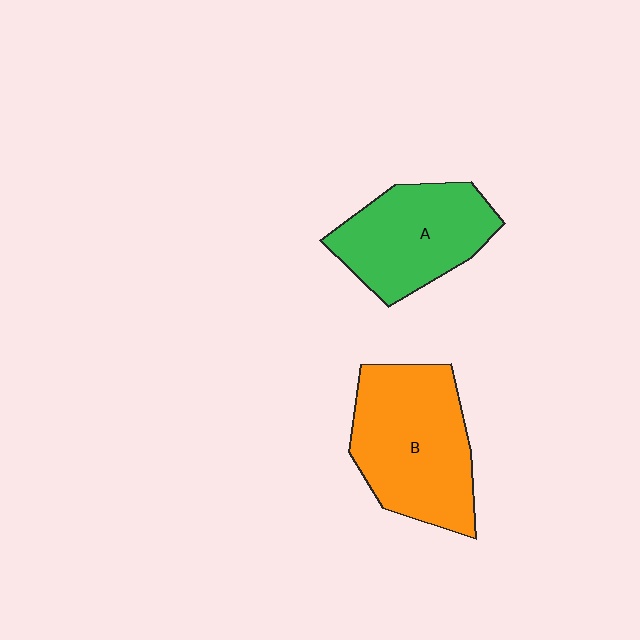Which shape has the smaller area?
Shape A (green).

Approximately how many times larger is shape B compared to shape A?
Approximately 1.2 times.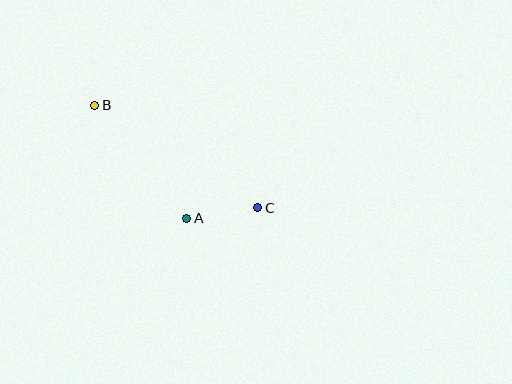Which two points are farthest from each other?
Points B and C are farthest from each other.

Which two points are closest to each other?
Points A and C are closest to each other.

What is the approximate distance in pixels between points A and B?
The distance between A and B is approximately 146 pixels.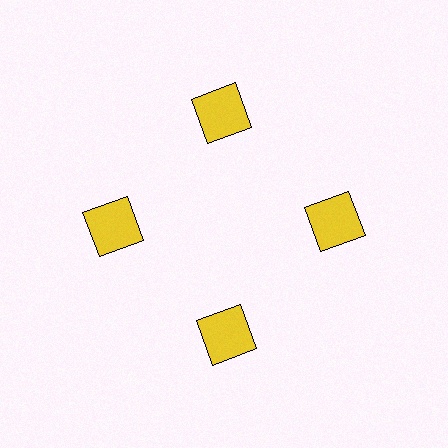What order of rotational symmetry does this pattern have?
This pattern has 4-fold rotational symmetry.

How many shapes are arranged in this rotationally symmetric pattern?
There are 4 shapes, arranged in 4 groups of 1.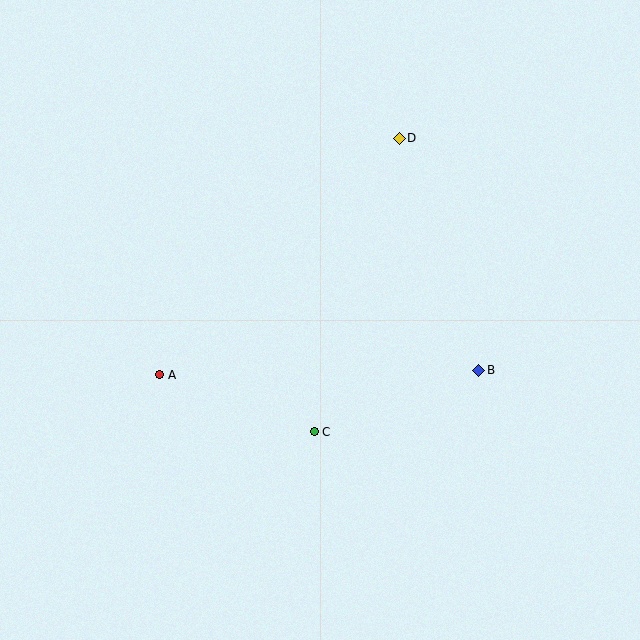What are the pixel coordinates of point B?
Point B is at (479, 370).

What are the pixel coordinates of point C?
Point C is at (314, 432).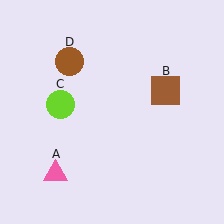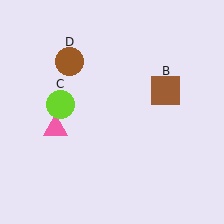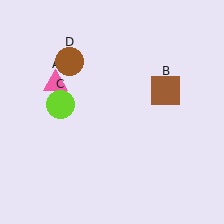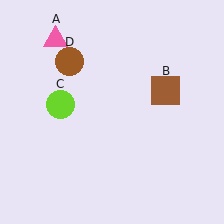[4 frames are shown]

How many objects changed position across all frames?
1 object changed position: pink triangle (object A).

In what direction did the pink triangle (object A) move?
The pink triangle (object A) moved up.